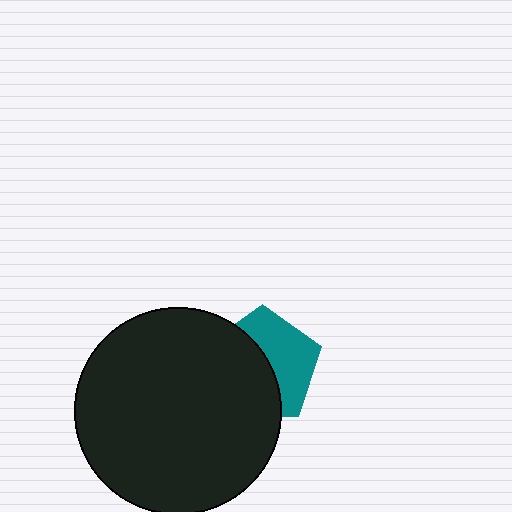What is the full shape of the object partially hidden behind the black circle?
The partially hidden object is a teal pentagon.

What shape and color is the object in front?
The object in front is a black circle.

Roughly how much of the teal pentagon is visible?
About half of it is visible (roughly 47%).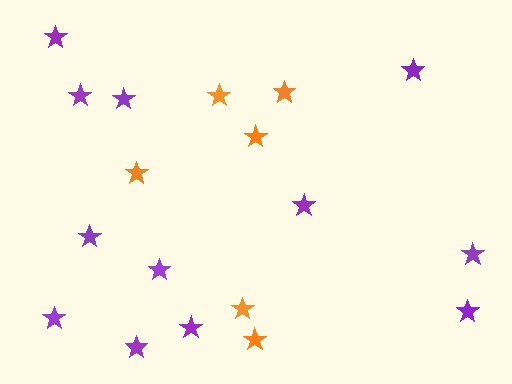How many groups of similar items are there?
There are 2 groups: one group of orange stars (6) and one group of purple stars (12).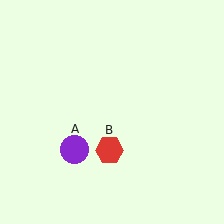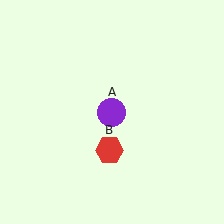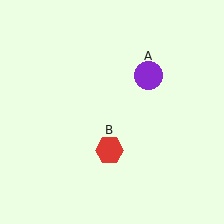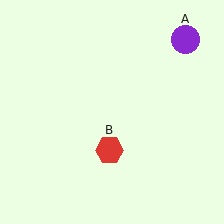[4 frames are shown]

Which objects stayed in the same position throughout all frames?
Red hexagon (object B) remained stationary.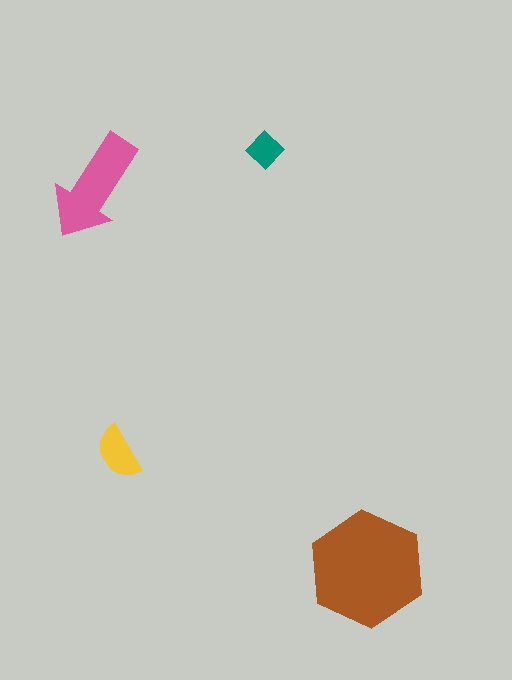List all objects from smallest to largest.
The teal diamond, the yellow semicircle, the pink arrow, the brown hexagon.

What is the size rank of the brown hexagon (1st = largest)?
1st.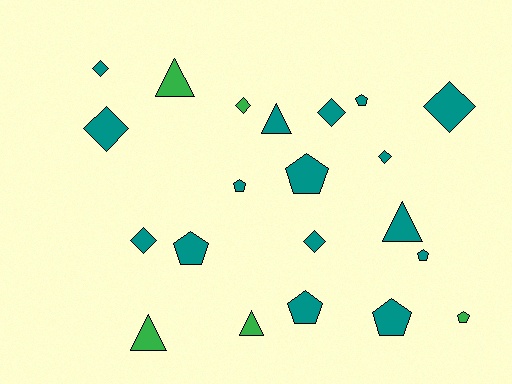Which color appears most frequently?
Teal, with 16 objects.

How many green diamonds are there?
There is 1 green diamond.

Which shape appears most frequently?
Pentagon, with 8 objects.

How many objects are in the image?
There are 21 objects.